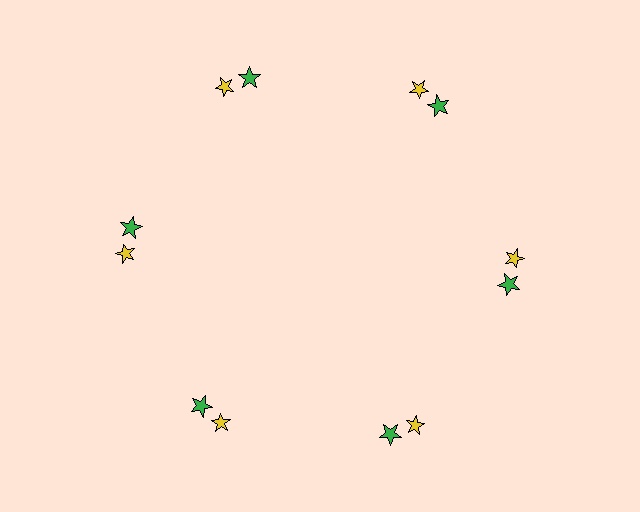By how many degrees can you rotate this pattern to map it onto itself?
The pattern maps onto itself every 60 degrees of rotation.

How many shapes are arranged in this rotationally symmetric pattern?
There are 12 shapes, arranged in 6 groups of 2.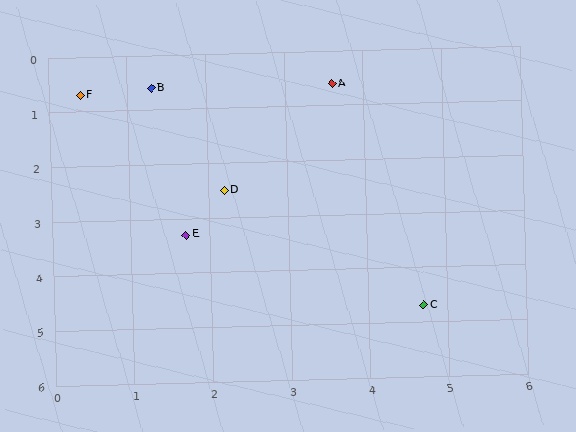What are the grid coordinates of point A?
Point A is at approximately (3.6, 0.6).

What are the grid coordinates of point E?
Point E is at approximately (1.7, 3.3).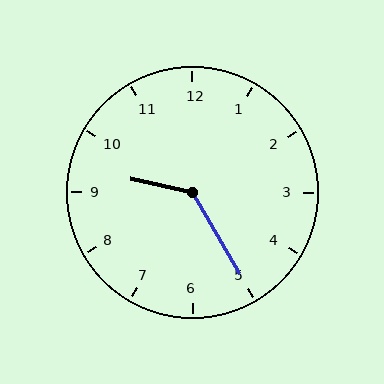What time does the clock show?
9:25.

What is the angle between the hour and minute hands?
Approximately 132 degrees.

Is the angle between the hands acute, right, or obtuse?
It is obtuse.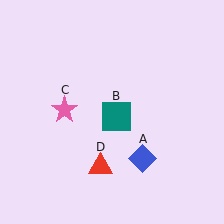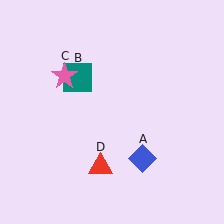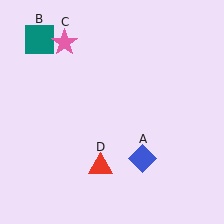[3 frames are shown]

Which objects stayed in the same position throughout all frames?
Blue diamond (object A) and red triangle (object D) remained stationary.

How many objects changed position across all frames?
2 objects changed position: teal square (object B), pink star (object C).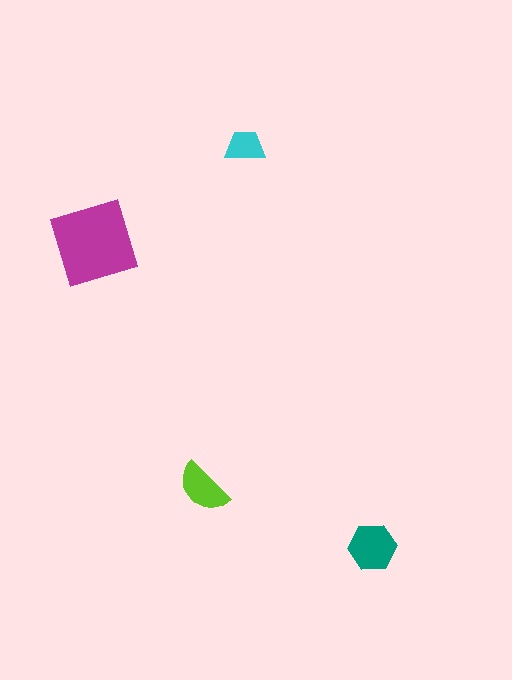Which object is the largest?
The magenta diamond.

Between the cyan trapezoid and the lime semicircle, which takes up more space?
The lime semicircle.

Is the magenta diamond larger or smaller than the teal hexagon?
Larger.